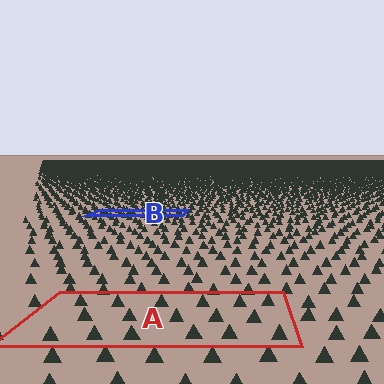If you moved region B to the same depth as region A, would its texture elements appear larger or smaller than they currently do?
They would appear larger. At a closer depth, the same texture elements are projected at a bigger on-screen size.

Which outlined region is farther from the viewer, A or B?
Region B is farther from the viewer — the texture elements inside it appear smaller and more densely packed.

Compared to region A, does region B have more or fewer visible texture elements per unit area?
Region B has more texture elements per unit area — they are packed more densely because it is farther away.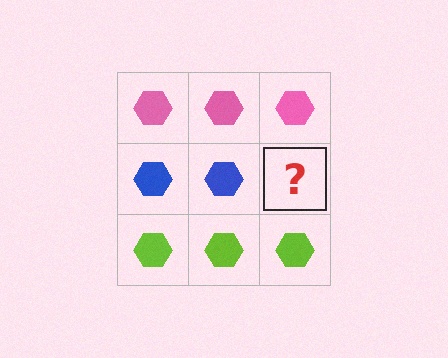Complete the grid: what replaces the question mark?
The question mark should be replaced with a blue hexagon.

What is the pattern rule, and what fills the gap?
The rule is that each row has a consistent color. The gap should be filled with a blue hexagon.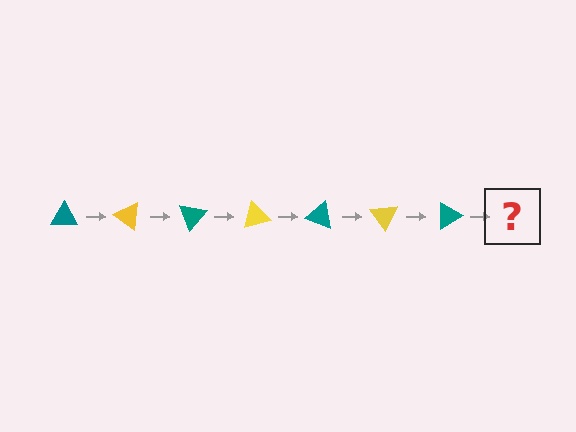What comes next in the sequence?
The next element should be a yellow triangle, rotated 245 degrees from the start.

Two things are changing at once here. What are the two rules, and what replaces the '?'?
The two rules are that it rotates 35 degrees each step and the color cycles through teal and yellow. The '?' should be a yellow triangle, rotated 245 degrees from the start.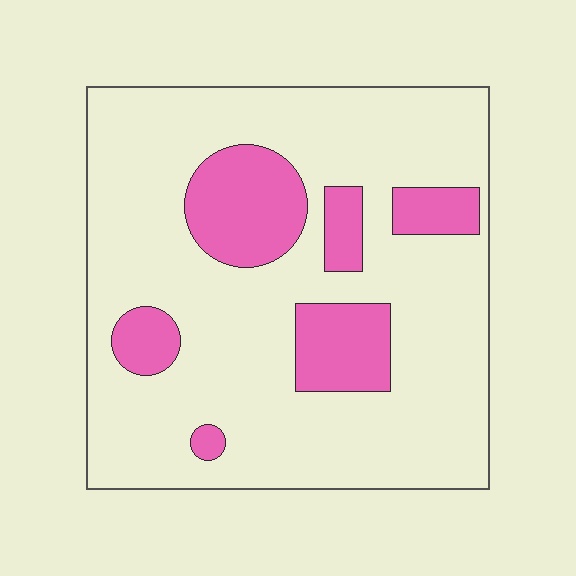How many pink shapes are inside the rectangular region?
6.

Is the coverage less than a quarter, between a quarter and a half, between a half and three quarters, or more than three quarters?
Less than a quarter.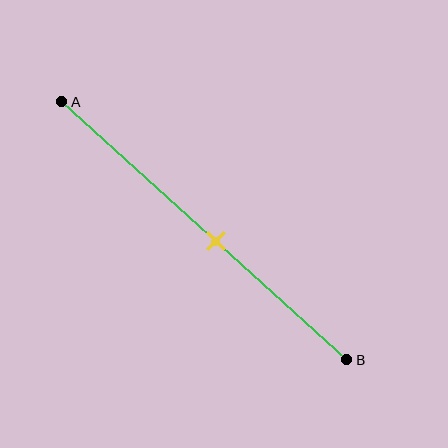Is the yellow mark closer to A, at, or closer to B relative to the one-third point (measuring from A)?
The yellow mark is closer to point B than the one-third point of segment AB.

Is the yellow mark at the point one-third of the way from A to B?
No, the mark is at about 55% from A, not at the 33% one-third point.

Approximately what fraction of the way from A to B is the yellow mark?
The yellow mark is approximately 55% of the way from A to B.